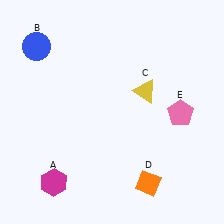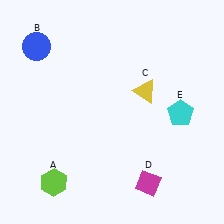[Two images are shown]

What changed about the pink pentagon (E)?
In Image 1, E is pink. In Image 2, it changed to cyan.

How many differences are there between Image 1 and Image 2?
There are 3 differences between the two images.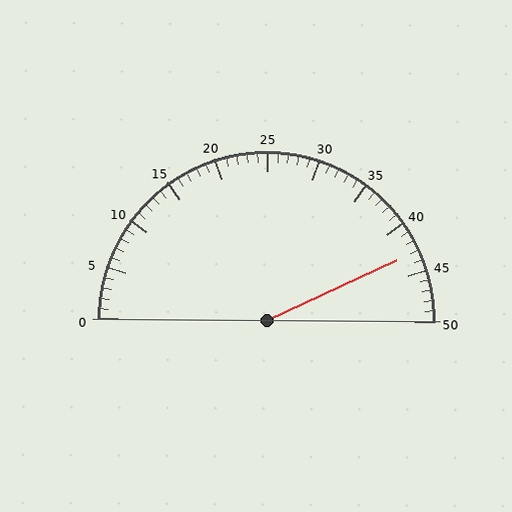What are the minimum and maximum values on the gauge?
The gauge ranges from 0 to 50.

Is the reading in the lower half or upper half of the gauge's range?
The reading is in the upper half of the range (0 to 50).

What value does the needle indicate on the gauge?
The needle indicates approximately 43.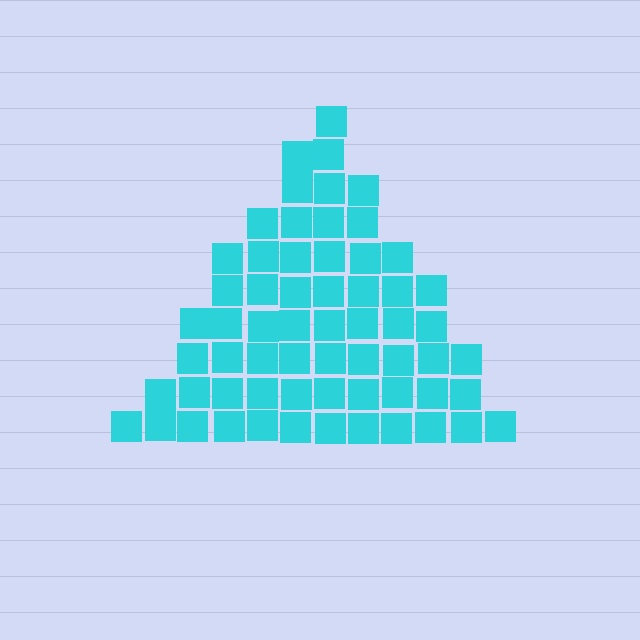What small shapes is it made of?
It is made of small squares.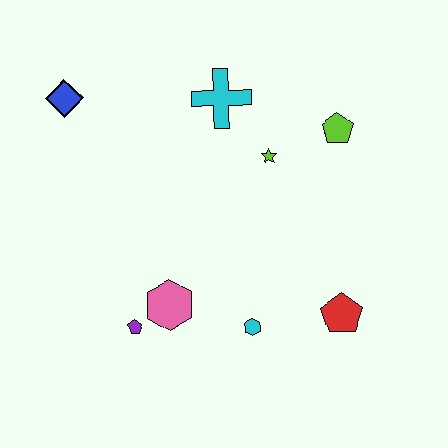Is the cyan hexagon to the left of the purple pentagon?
No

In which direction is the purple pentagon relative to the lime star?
The purple pentagon is below the lime star.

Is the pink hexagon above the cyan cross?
No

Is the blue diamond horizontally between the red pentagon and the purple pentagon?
No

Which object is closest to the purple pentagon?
The pink hexagon is closest to the purple pentagon.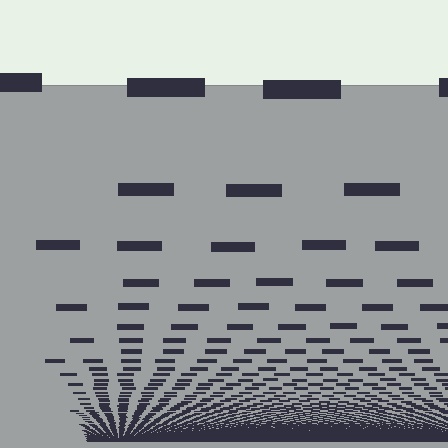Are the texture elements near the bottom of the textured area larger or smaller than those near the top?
Smaller. The gradient is inverted — elements near the bottom are smaller and denser.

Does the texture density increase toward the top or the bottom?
Density increases toward the bottom.